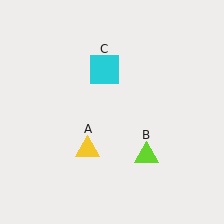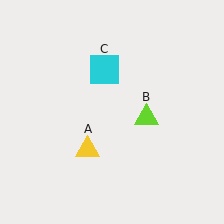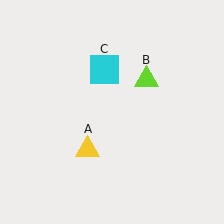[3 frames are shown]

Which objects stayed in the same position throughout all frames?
Yellow triangle (object A) and cyan square (object C) remained stationary.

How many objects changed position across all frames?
1 object changed position: lime triangle (object B).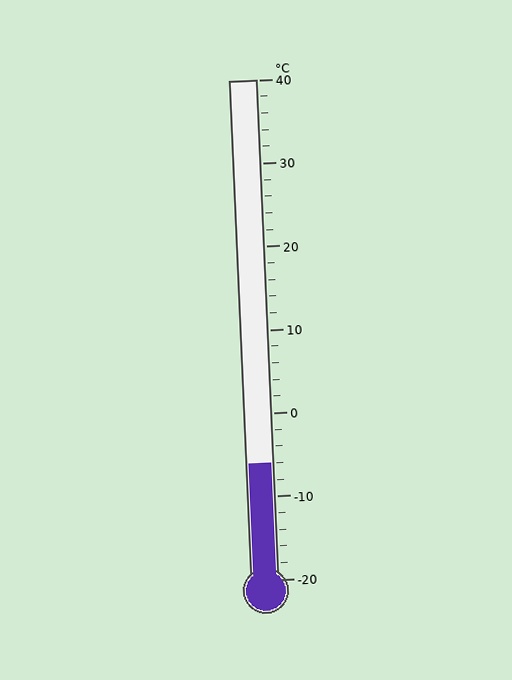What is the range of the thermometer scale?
The thermometer scale ranges from -20°C to 40°C.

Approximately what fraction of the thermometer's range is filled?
The thermometer is filled to approximately 25% of its range.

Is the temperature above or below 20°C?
The temperature is below 20°C.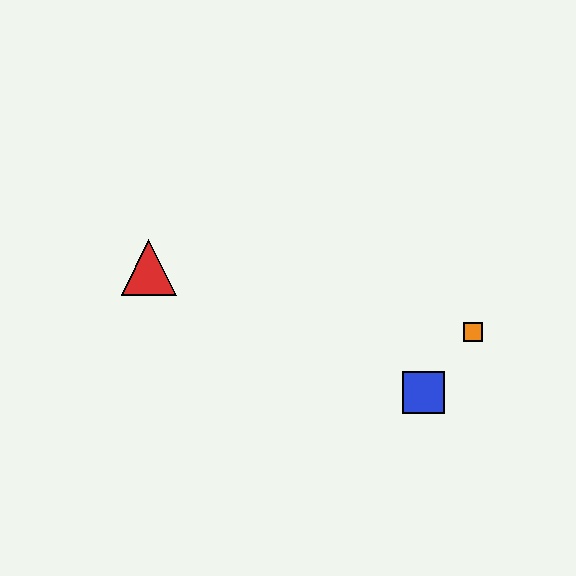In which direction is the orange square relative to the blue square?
The orange square is above the blue square.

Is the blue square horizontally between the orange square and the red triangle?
Yes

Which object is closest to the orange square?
The blue square is closest to the orange square.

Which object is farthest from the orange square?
The red triangle is farthest from the orange square.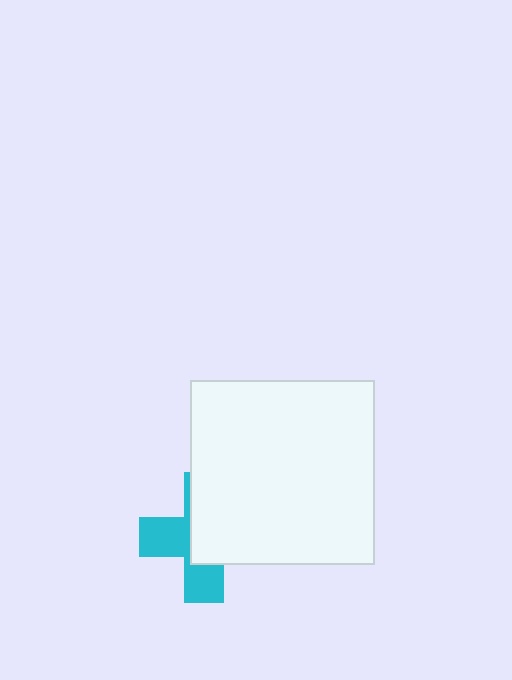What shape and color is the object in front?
The object in front is a white square.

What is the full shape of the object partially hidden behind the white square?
The partially hidden object is a cyan cross.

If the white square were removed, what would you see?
You would see the complete cyan cross.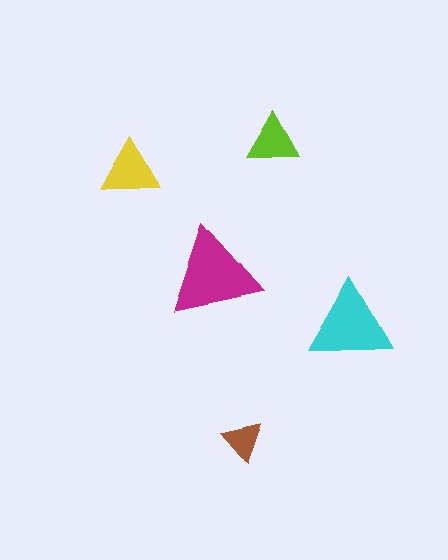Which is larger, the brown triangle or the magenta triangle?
The magenta one.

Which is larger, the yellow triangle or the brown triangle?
The yellow one.